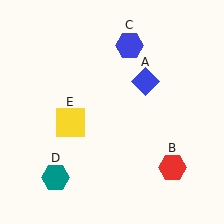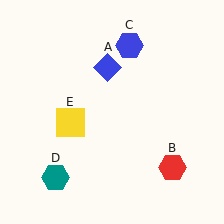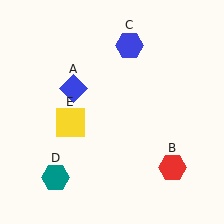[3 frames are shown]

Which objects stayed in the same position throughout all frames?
Red hexagon (object B) and blue hexagon (object C) and teal hexagon (object D) and yellow square (object E) remained stationary.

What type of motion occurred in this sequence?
The blue diamond (object A) rotated counterclockwise around the center of the scene.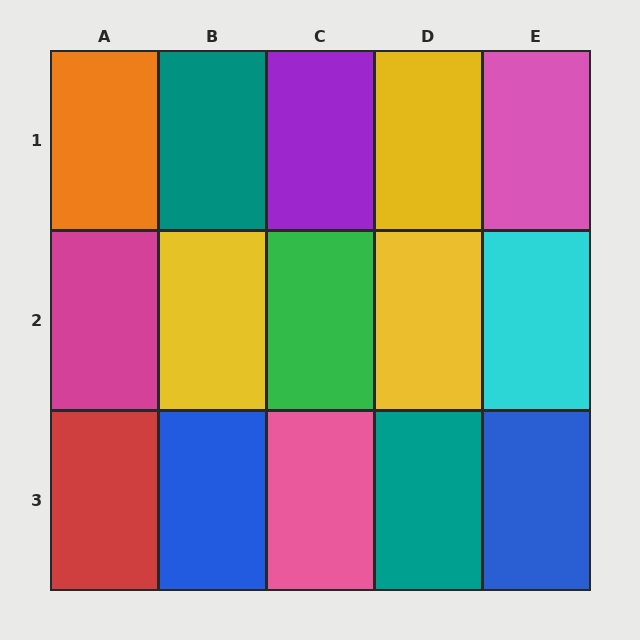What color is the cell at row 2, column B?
Yellow.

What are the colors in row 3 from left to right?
Red, blue, pink, teal, blue.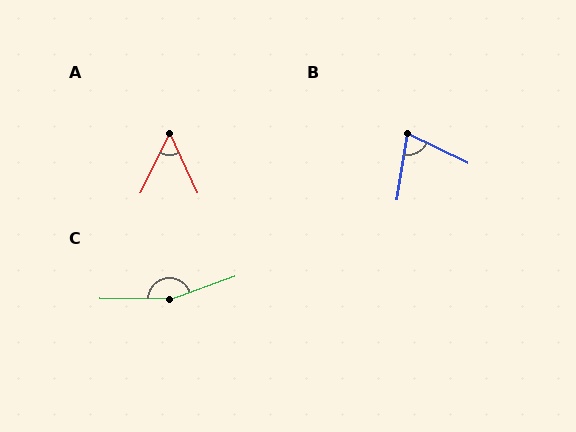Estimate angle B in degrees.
Approximately 73 degrees.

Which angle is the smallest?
A, at approximately 51 degrees.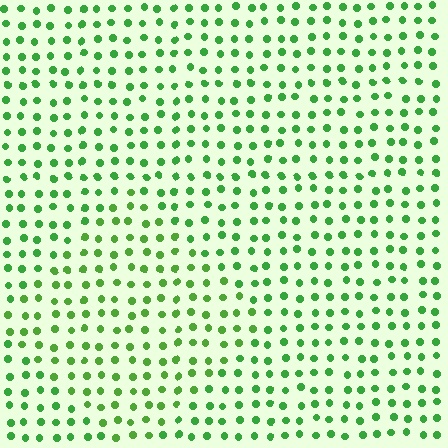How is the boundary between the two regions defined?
The boundary is defined purely by a slight shift in hue (about 16 degrees). Spacing, size, and orientation are identical on both sides.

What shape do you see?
I see a diamond.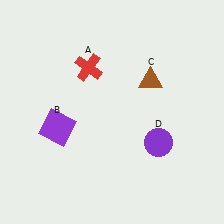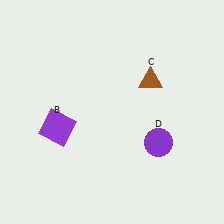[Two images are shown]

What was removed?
The red cross (A) was removed in Image 2.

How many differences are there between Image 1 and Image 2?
There is 1 difference between the two images.